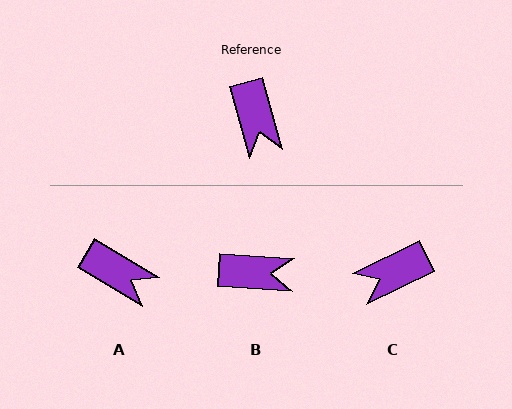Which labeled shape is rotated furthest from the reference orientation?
C, about 79 degrees away.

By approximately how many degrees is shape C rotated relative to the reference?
Approximately 79 degrees clockwise.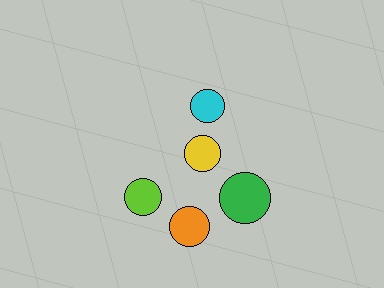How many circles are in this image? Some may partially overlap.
There are 5 circles.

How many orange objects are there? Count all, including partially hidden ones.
There is 1 orange object.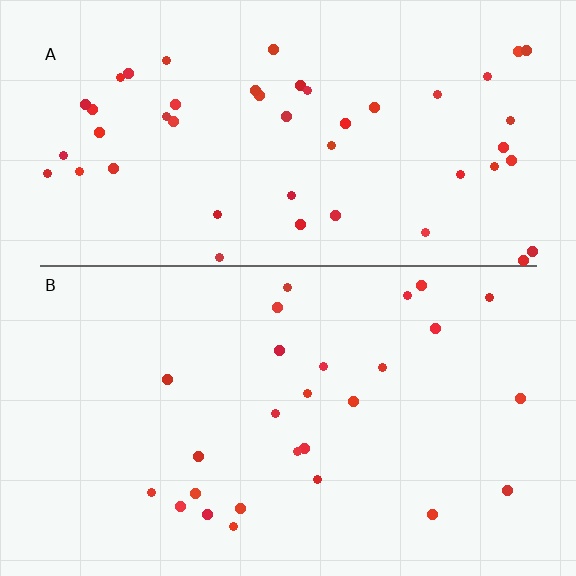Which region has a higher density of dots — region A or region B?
A (the top).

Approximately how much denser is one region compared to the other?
Approximately 1.8× — region A over region B.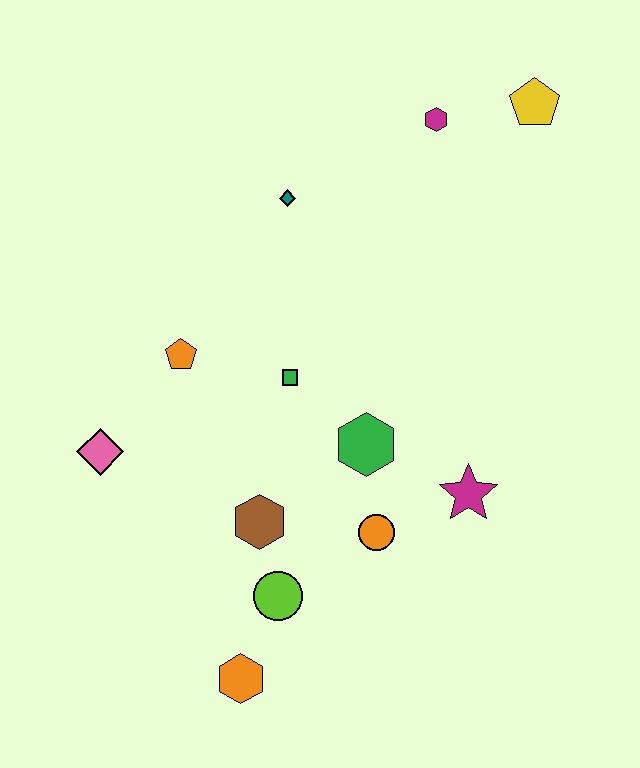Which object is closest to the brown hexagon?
The lime circle is closest to the brown hexagon.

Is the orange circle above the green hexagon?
No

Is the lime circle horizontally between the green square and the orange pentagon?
Yes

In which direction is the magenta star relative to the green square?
The magenta star is to the right of the green square.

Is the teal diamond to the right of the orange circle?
No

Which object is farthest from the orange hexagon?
The yellow pentagon is farthest from the orange hexagon.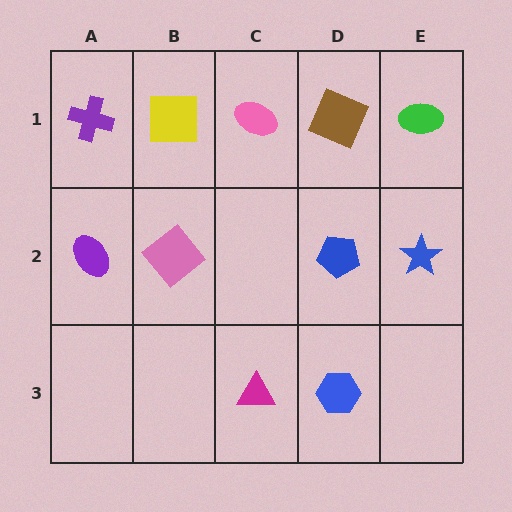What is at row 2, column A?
A purple ellipse.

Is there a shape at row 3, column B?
No, that cell is empty.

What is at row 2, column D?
A blue pentagon.